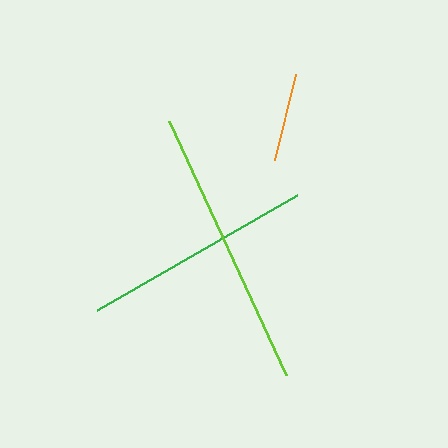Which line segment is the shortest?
The orange line is the shortest at approximately 89 pixels.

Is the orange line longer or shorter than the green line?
The green line is longer than the orange line.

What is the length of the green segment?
The green segment is approximately 231 pixels long.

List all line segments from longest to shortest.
From longest to shortest: lime, green, orange.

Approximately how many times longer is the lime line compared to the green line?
The lime line is approximately 1.2 times the length of the green line.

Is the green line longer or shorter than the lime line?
The lime line is longer than the green line.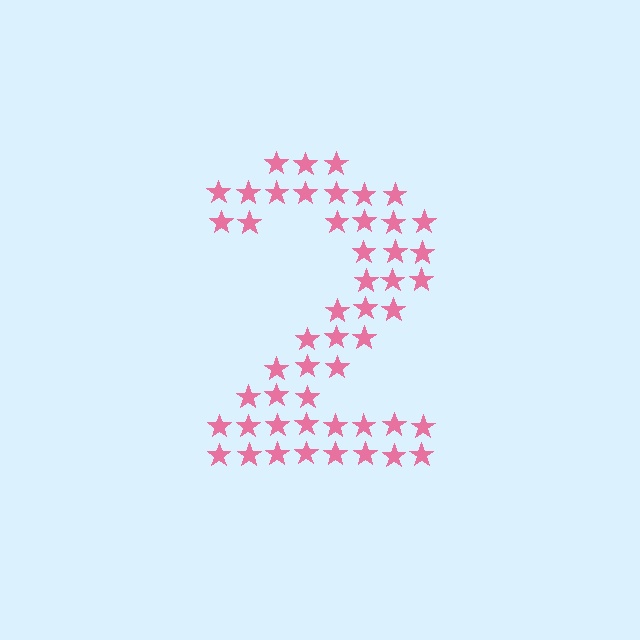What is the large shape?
The large shape is the digit 2.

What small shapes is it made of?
It is made of small stars.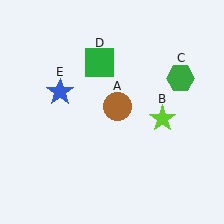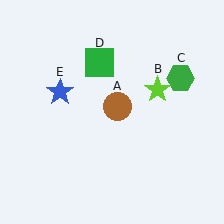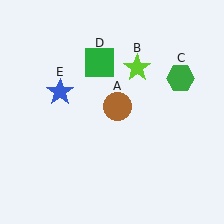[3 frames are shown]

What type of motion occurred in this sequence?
The lime star (object B) rotated counterclockwise around the center of the scene.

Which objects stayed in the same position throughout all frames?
Brown circle (object A) and green hexagon (object C) and green square (object D) and blue star (object E) remained stationary.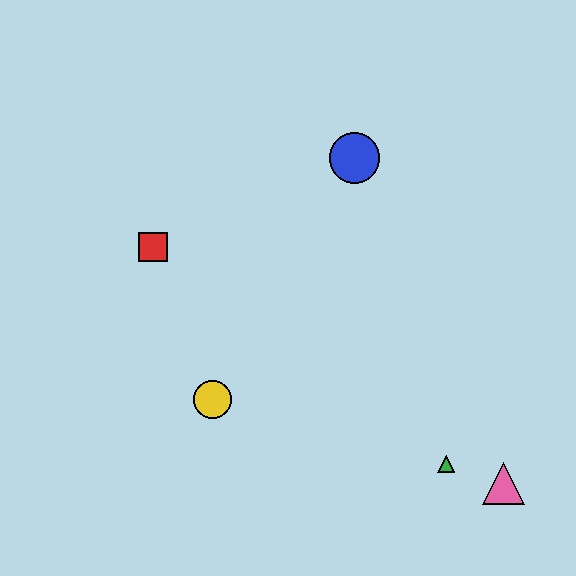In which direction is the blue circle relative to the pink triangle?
The blue circle is above the pink triangle.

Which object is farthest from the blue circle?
The pink triangle is farthest from the blue circle.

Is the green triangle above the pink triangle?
Yes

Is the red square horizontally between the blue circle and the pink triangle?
No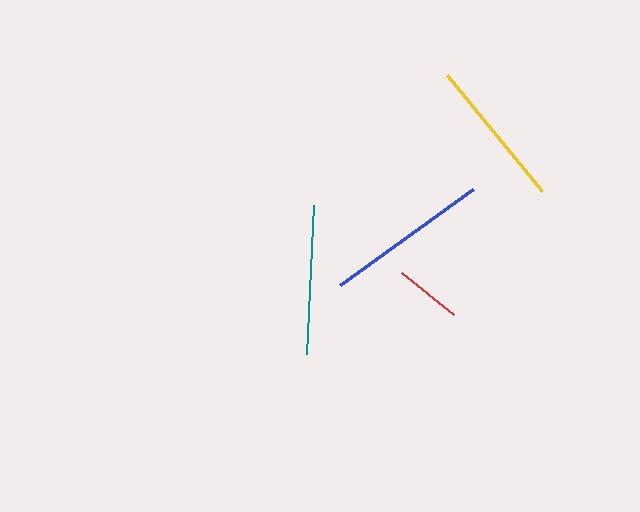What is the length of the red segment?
The red segment is approximately 67 pixels long.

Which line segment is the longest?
The blue line is the longest at approximately 163 pixels.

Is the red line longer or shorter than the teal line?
The teal line is longer than the red line.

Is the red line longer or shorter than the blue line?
The blue line is longer than the red line.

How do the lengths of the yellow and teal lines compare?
The yellow and teal lines are approximately the same length.